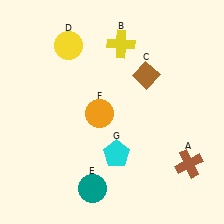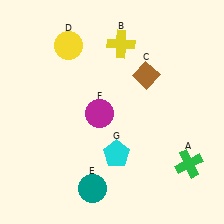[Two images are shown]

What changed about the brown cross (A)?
In Image 1, A is brown. In Image 2, it changed to green.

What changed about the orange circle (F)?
In Image 1, F is orange. In Image 2, it changed to magenta.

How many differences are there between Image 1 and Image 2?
There are 2 differences between the two images.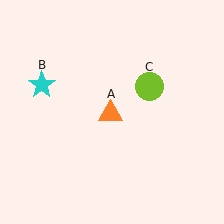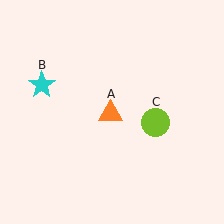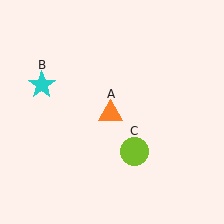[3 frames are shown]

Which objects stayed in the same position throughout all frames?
Orange triangle (object A) and cyan star (object B) remained stationary.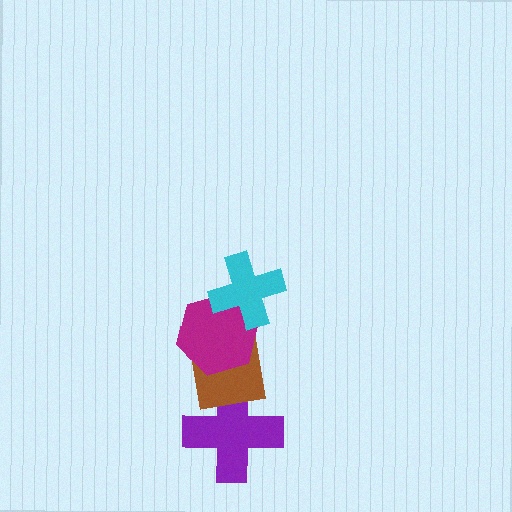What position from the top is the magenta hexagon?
The magenta hexagon is 2nd from the top.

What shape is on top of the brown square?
The magenta hexagon is on top of the brown square.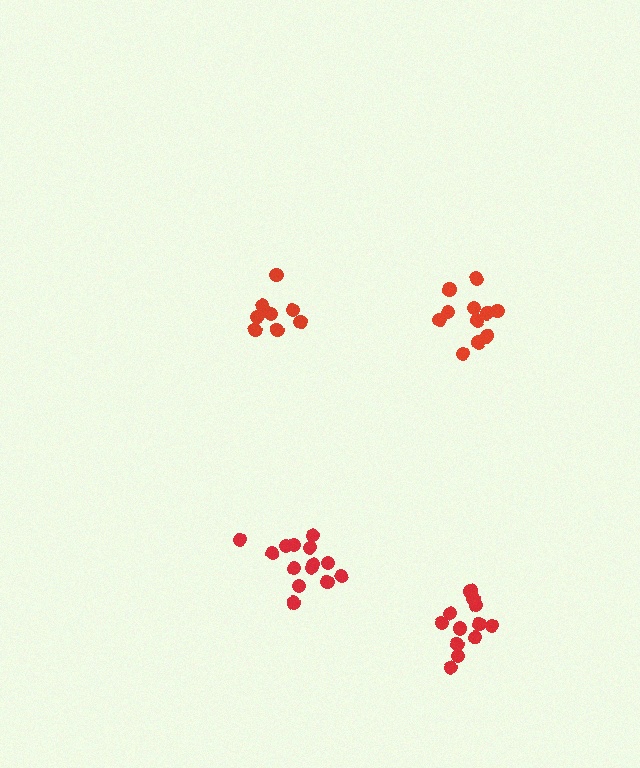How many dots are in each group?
Group 1: 12 dots, Group 2: 11 dots, Group 3: 8 dots, Group 4: 14 dots (45 total).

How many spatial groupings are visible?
There are 4 spatial groupings.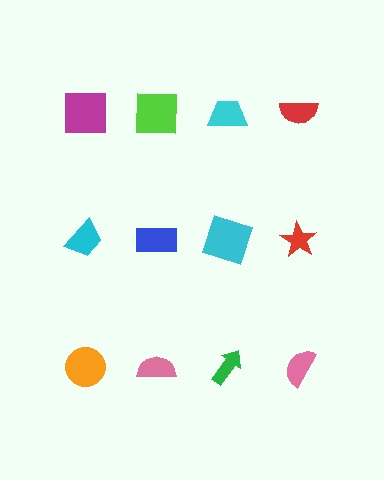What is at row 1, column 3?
A cyan trapezoid.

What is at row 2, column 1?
A cyan trapezoid.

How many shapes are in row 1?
4 shapes.